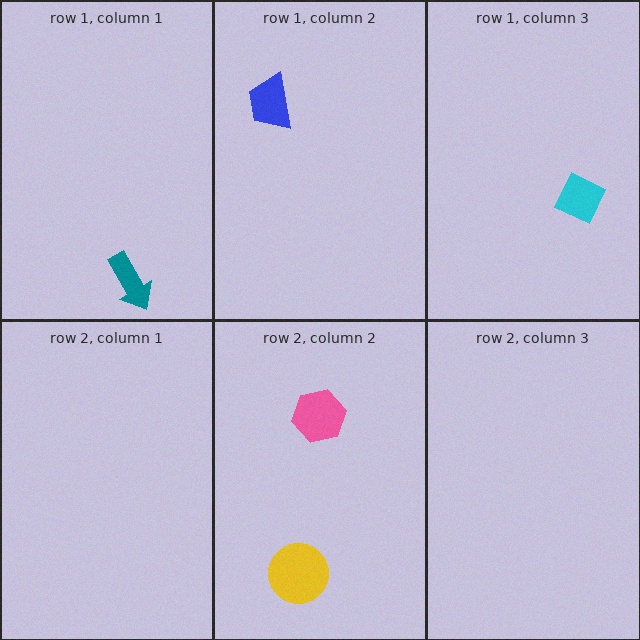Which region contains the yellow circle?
The row 2, column 2 region.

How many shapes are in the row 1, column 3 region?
1.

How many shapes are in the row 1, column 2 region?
1.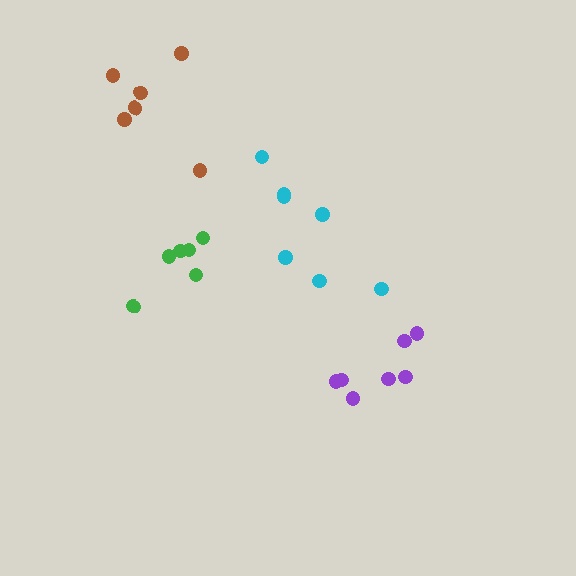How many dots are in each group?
Group 1: 7 dots, Group 2: 7 dots, Group 3: 6 dots, Group 4: 6 dots (26 total).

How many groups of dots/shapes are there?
There are 4 groups.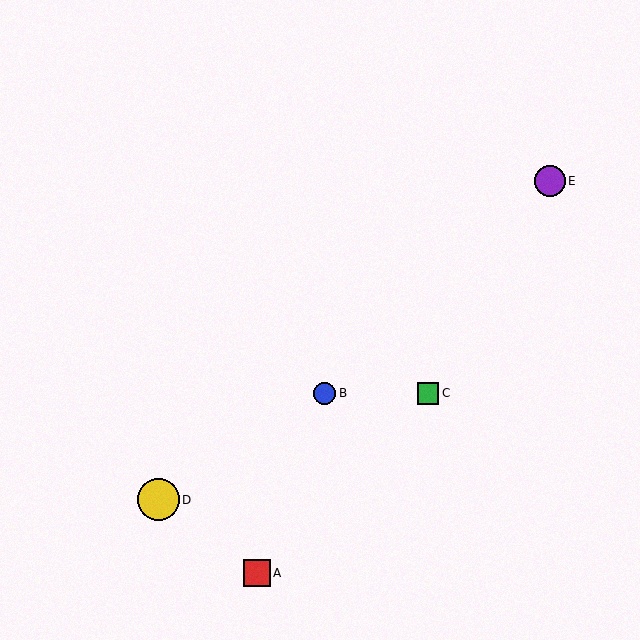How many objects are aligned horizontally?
2 objects (B, C) are aligned horizontally.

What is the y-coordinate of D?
Object D is at y≈500.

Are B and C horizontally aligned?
Yes, both are at y≈393.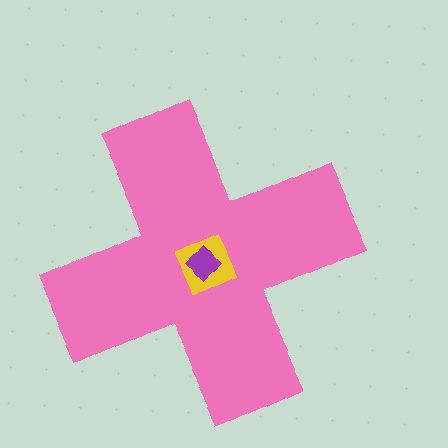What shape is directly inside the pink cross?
The yellow diamond.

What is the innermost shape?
The purple diamond.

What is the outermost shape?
The pink cross.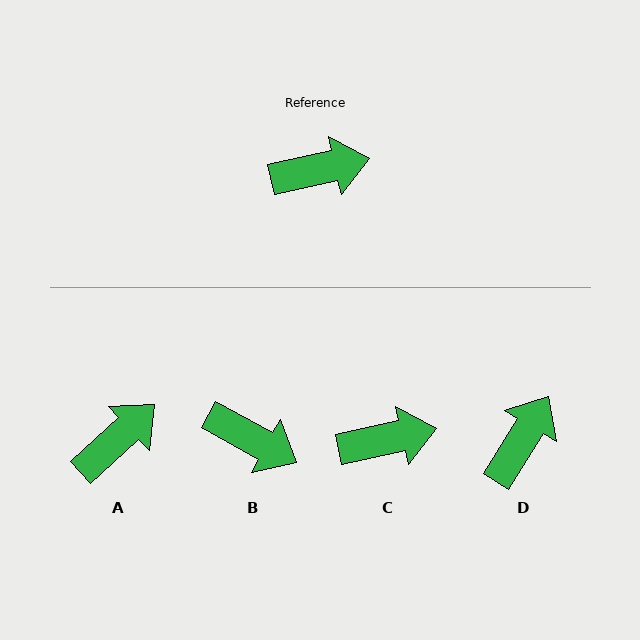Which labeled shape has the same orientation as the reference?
C.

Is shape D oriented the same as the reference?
No, it is off by about 46 degrees.